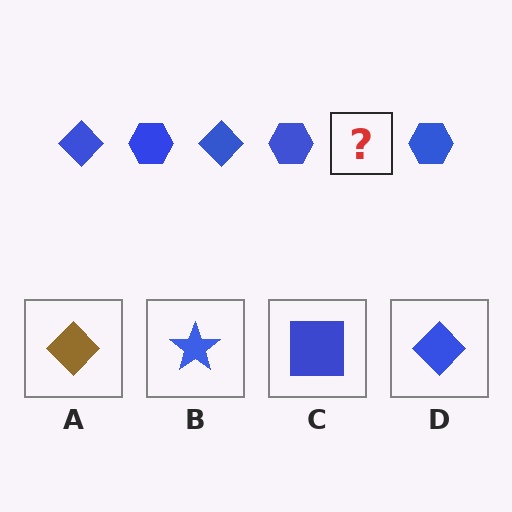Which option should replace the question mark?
Option D.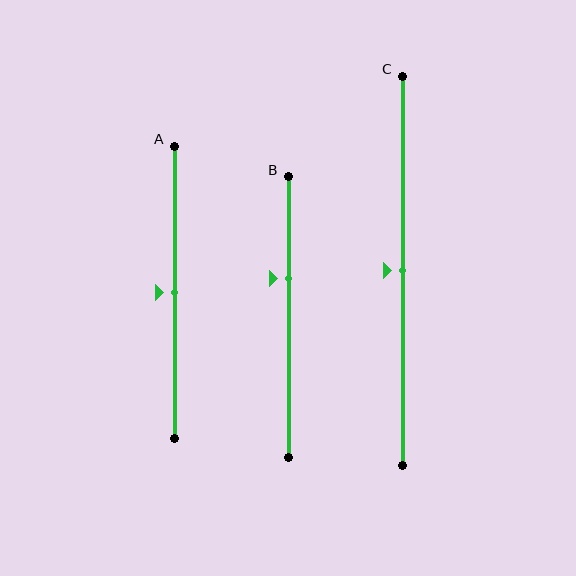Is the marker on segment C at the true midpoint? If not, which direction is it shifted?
Yes, the marker on segment C is at the true midpoint.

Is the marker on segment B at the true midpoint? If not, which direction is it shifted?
No, the marker on segment B is shifted upward by about 14% of the segment length.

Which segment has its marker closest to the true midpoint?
Segment A has its marker closest to the true midpoint.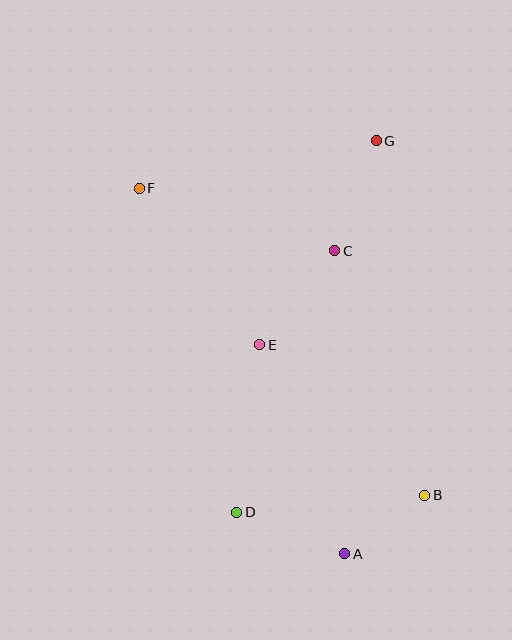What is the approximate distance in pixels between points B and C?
The distance between B and C is approximately 261 pixels.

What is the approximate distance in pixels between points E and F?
The distance between E and F is approximately 198 pixels.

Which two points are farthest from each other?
Points A and F are farthest from each other.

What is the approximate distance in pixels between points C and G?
The distance between C and G is approximately 118 pixels.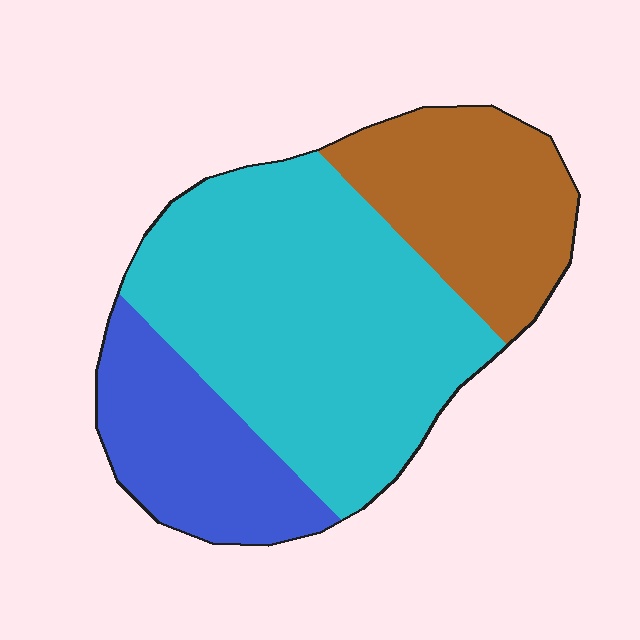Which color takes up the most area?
Cyan, at roughly 55%.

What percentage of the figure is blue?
Blue covers roughly 20% of the figure.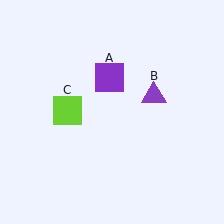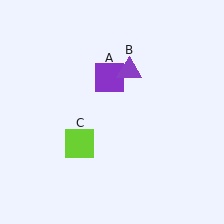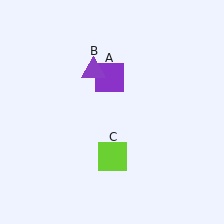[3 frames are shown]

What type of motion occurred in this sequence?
The purple triangle (object B), lime square (object C) rotated counterclockwise around the center of the scene.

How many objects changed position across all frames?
2 objects changed position: purple triangle (object B), lime square (object C).